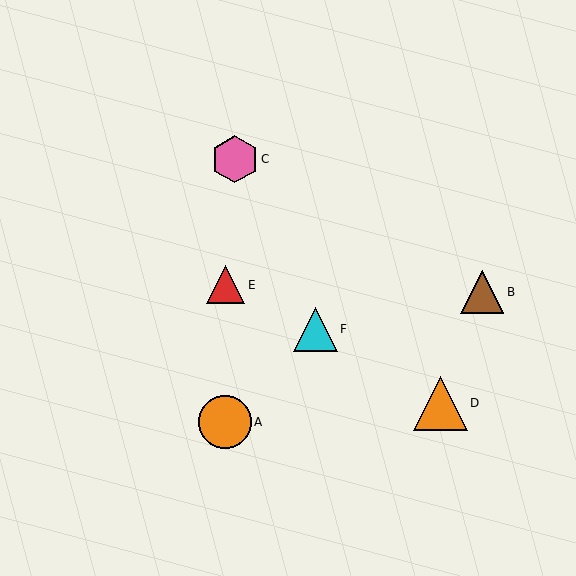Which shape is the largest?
The orange triangle (labeled D) is the largest.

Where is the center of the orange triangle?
The center of the orange triangle is at (440, 403).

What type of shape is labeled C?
Shape C is a pink hexagon.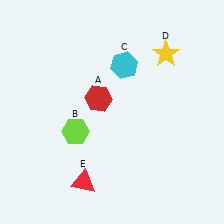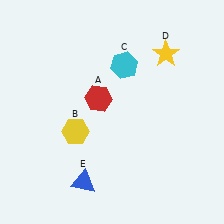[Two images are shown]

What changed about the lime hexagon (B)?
In Image 1, B is lime. In Image 2, it changed to yellow.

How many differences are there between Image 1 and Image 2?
There are 2 differences between the two images.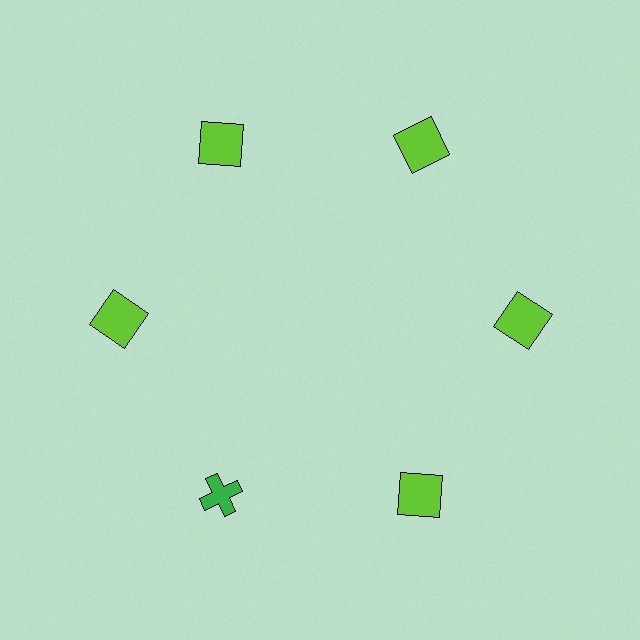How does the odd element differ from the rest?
It differs in both color (green instead of lime) and shape (cross instead of square).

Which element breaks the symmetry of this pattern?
The green cross at roughly the 7 o'clock position breaks the symmetry. All other shapes are lime squares.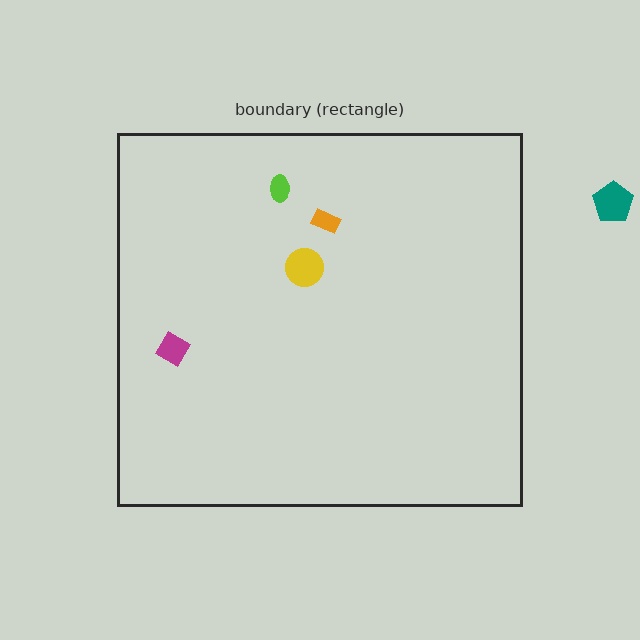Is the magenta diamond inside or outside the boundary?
Inside.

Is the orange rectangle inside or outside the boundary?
Inside.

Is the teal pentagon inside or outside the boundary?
Outside.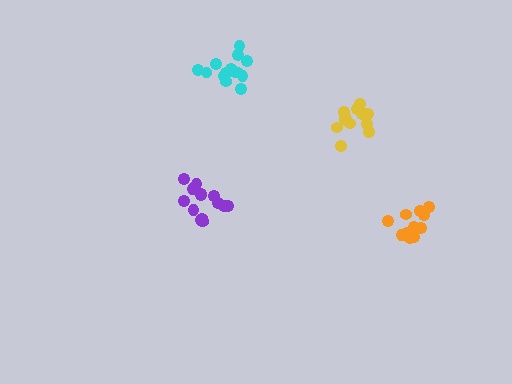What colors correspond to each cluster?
The clusters are colored: yellow, purple, cyan, orange.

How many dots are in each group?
Group 1: 15 dots, Group 2: 15 dots, Group 3: 14 dots, Group 4: 12 dots (56 total).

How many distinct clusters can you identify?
There are 4 distinct clusters.